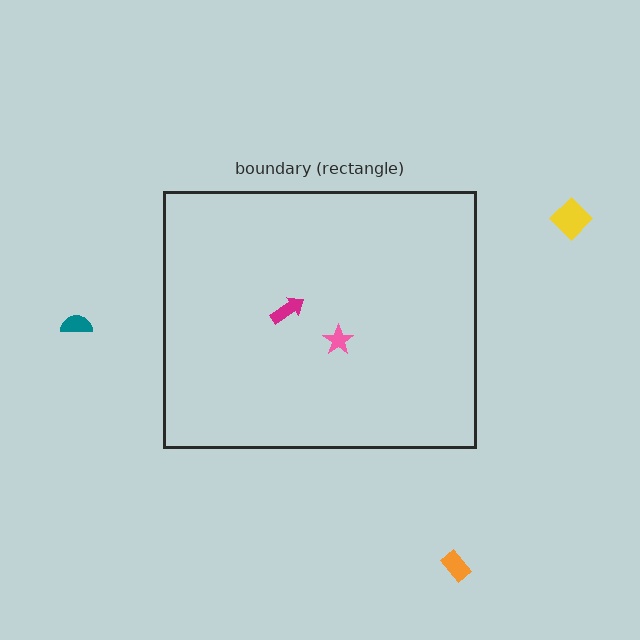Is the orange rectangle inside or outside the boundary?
Outside.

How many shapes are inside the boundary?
2 inside, 3 outside.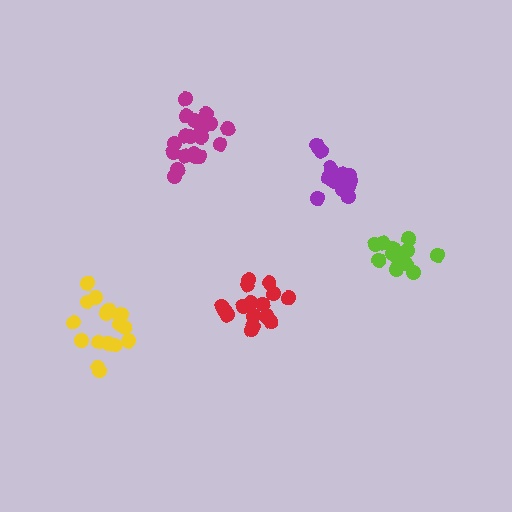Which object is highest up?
The magenta cluster is topmost.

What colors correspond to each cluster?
The clusters are colored: yellow, lime, magenta, purple, red.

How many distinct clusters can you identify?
There are 5 distinct clusters.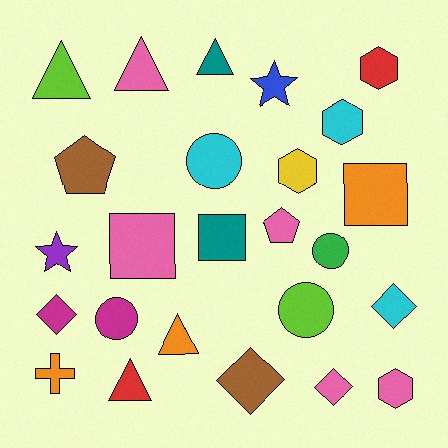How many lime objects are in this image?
There are 2 lime objects.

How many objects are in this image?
There are 25 objects.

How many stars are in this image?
There are 2 stars.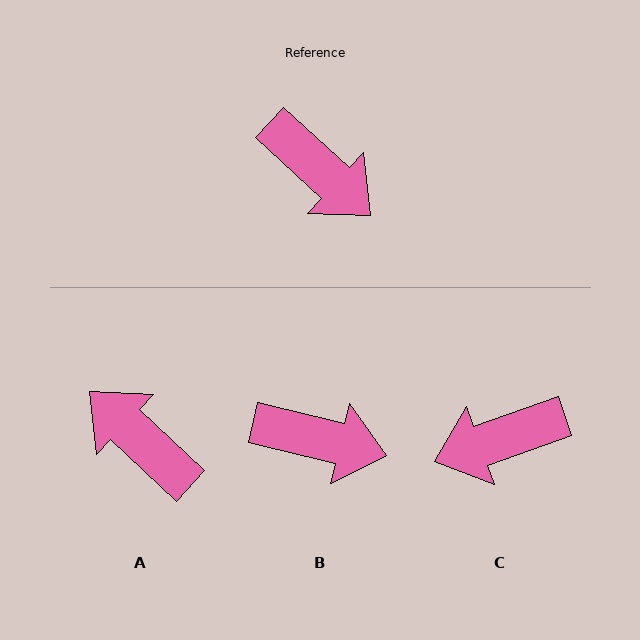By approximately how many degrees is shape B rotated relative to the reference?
Approximately 29 degrees counter-clockwise.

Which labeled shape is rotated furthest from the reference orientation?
A, about 179 degrees away.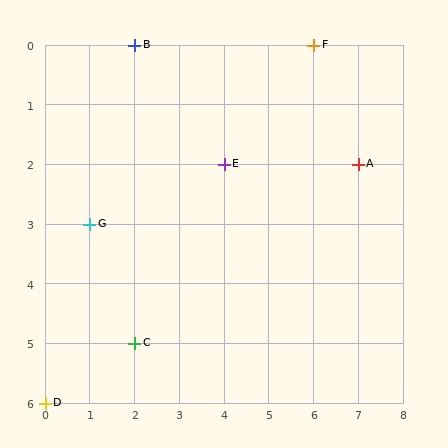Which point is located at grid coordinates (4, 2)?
Point E is at (4, 2).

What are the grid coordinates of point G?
Point G is at grid coordinates (1, 3).